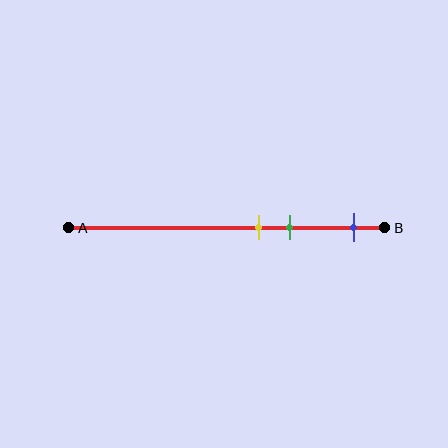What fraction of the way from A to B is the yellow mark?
The yellow mark is approximately 60% (0.6) of the way from A to B.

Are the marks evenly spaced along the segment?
No, the marks are not evenly spaced.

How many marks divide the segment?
There are 3 marks dividing the segment.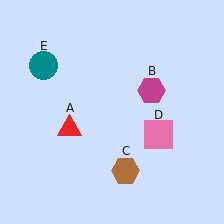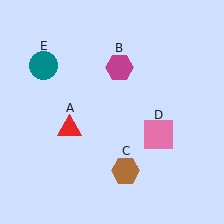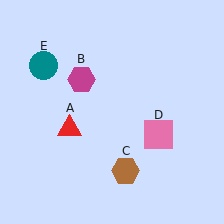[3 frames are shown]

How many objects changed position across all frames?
1 object changed position: magenta hexagon (object B).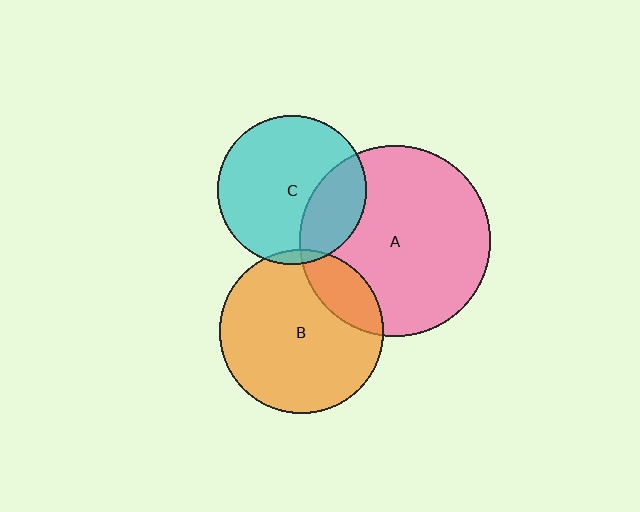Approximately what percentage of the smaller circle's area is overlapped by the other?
Approximately 25%.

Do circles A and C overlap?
Yes.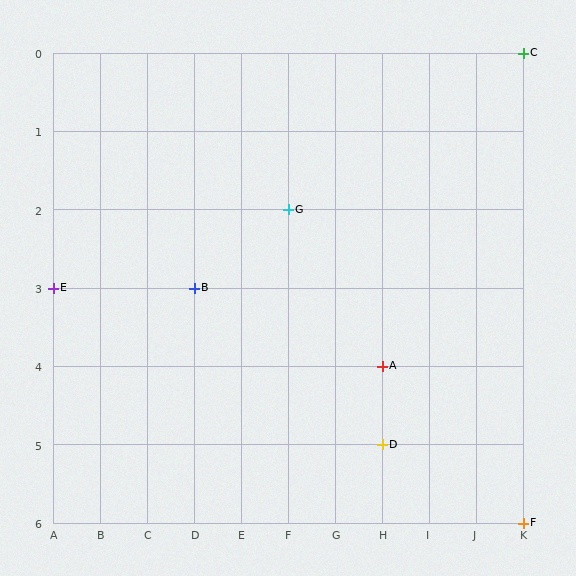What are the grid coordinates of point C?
Point C is at grid coordinates (K, 0).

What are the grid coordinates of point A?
Point A is at grid coordinates (H, 4).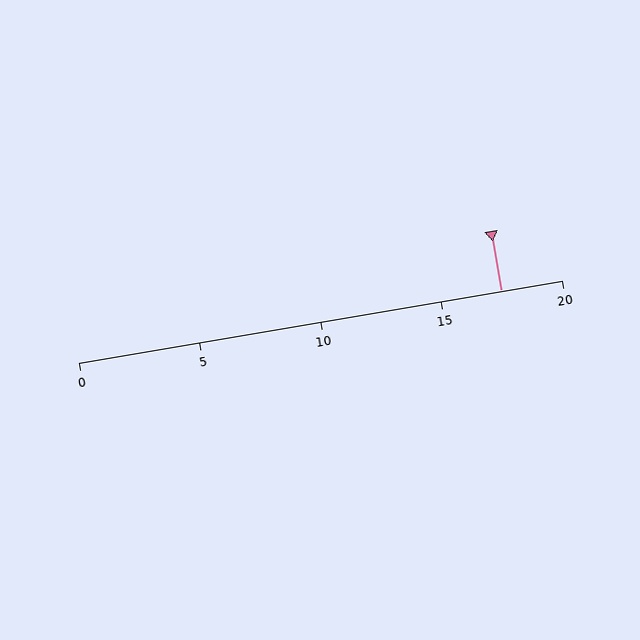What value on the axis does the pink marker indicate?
The marker indicates approximately 17.5.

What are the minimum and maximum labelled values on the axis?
The axis runs from 0 to 20.